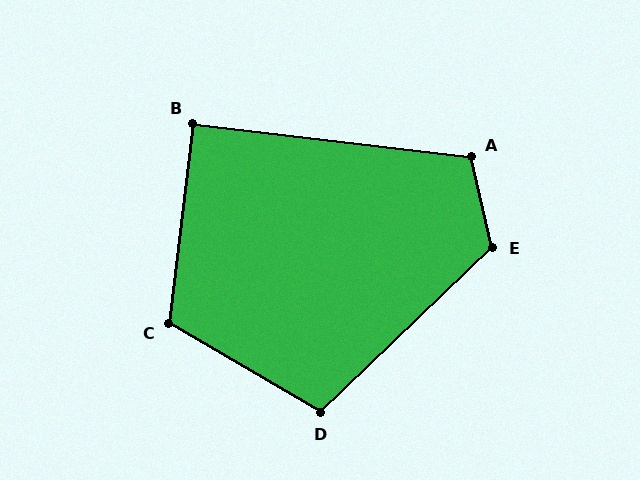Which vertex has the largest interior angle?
E, at approximately 121 degrees.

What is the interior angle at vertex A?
Approximately 110 degrees (obtuse).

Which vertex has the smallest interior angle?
B, at approximately 90 degrees.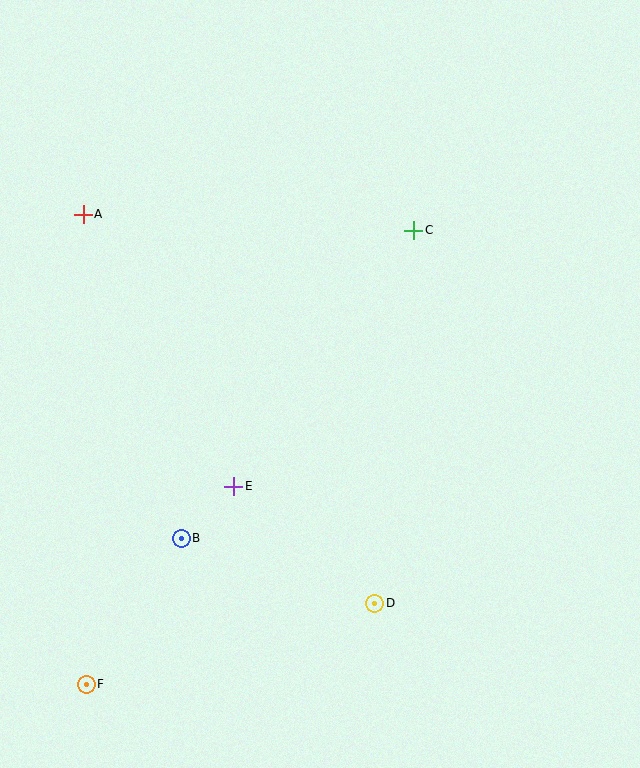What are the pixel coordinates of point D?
Point D is at (375, 603).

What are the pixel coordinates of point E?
Point E is at (234, 486).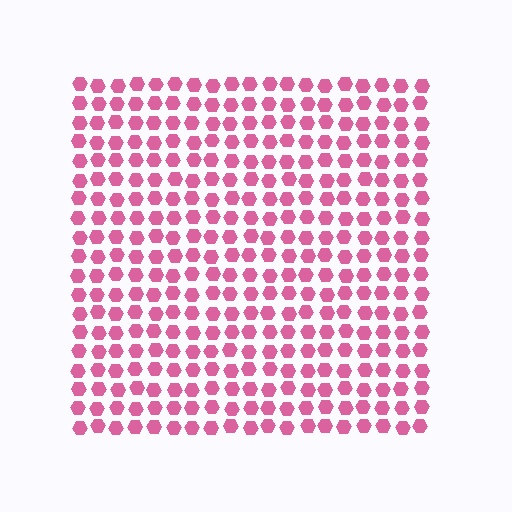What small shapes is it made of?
It is made of small hexagons.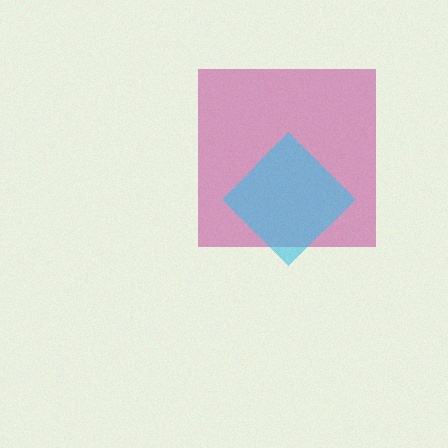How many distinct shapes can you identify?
There are 2 distinct shapes: a magenta square, a cyan diamond.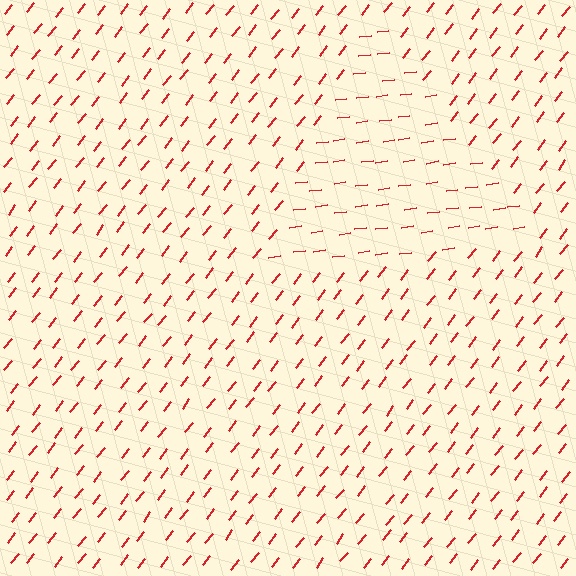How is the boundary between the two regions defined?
The boundary is defined purely by a change in line orientation (approximately 45 degrees difference). All lines are the same color and thickness.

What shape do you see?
I see a triangle.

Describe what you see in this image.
The image is filled with small red line segments. A triangle region in the image has lines oriented differently from the surrounding lines, creating a visible texture boundary.